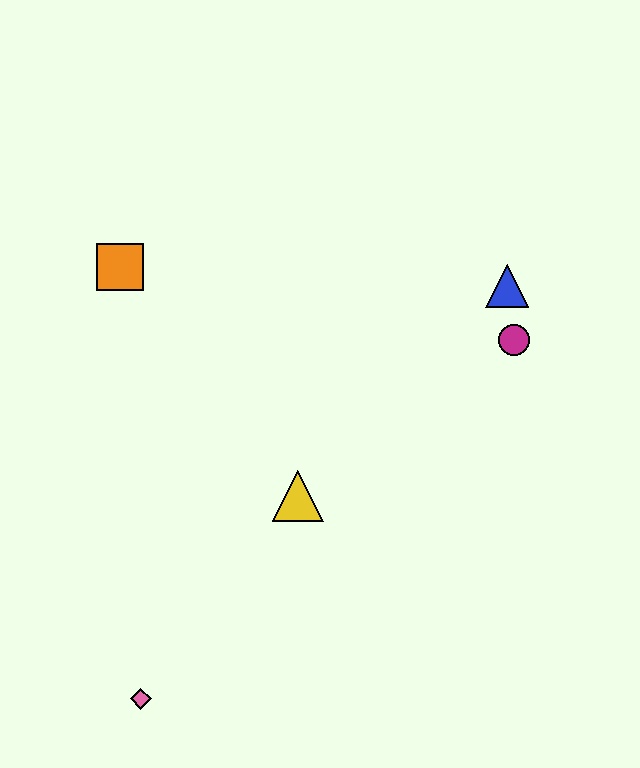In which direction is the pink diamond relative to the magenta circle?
The pink diamond is to the left of the magenta circle.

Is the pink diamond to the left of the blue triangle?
Yes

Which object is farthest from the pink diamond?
The blue triangle is farthest from the pink diamond.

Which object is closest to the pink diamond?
The yellow triangle is closest to the pink diamond.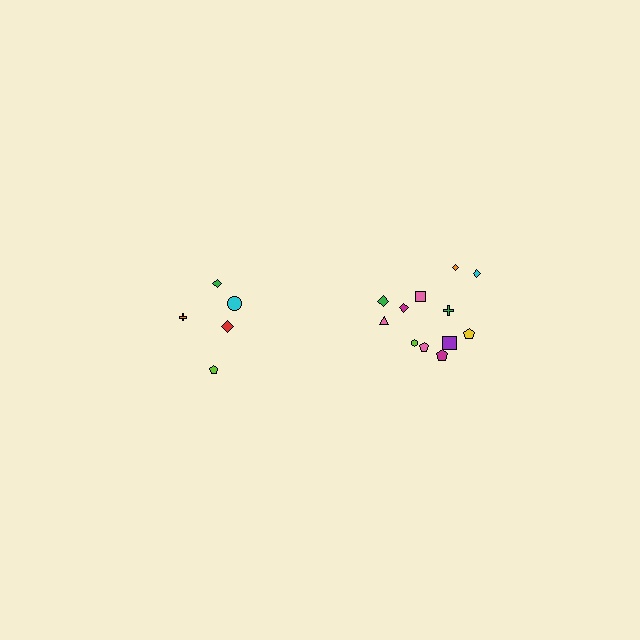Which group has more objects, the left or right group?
The right group.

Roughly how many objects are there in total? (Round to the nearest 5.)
Roughly 15 objects in total.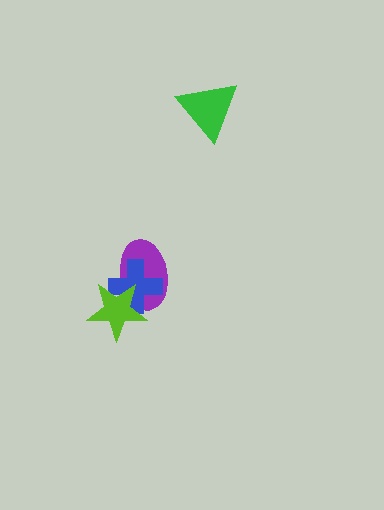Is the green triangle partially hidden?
No, no other shape covers it.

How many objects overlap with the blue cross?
2 objects overlap with the blue cross.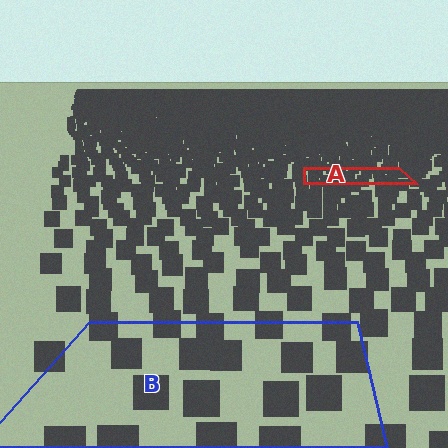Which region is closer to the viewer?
Region B is closer. The texture elements there are larger and more spread out.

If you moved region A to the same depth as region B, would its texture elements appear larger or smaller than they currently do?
They would appear larger. At a closer depth, the same texture elements are projected at a bigger on-screen size.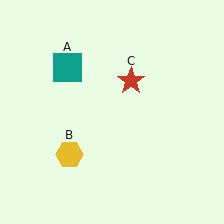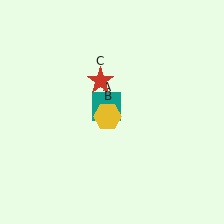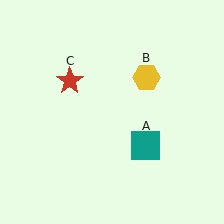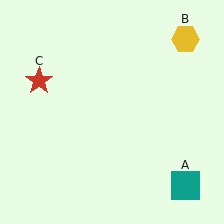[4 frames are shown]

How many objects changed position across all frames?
3 objects changed position: teal square (object A), yellow hexagon (object B), red star (object C).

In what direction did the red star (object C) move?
The red star (object C) moved left.